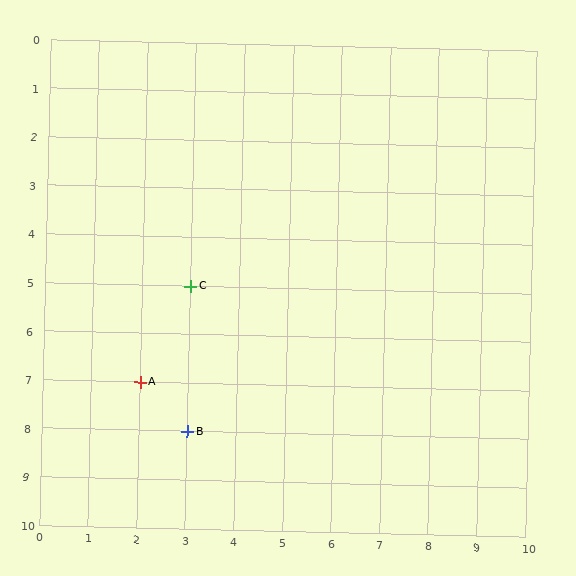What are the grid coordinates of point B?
Point B is at grid coordinates (3, 8).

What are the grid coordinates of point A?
Point A is at grid coordinates (2, 7).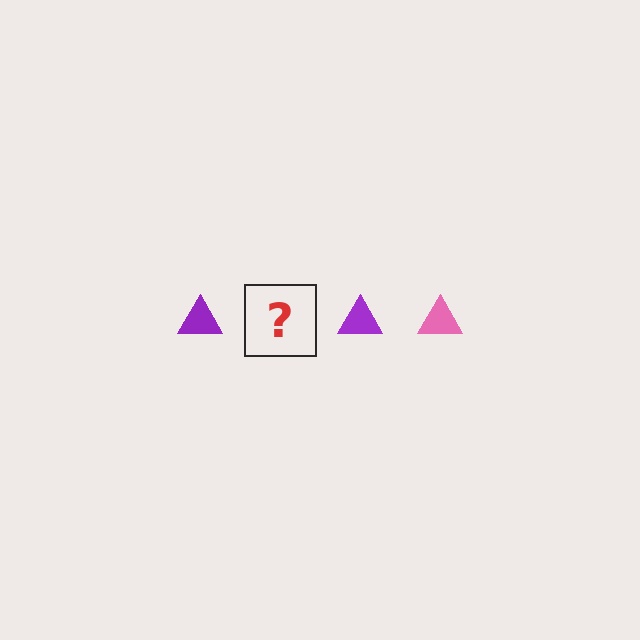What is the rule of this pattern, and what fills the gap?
The rule is that the pattern cycles through purple, pink triangles. The gap should be filled with a pink triangle.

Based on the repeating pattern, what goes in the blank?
The blank should be a pink triangle.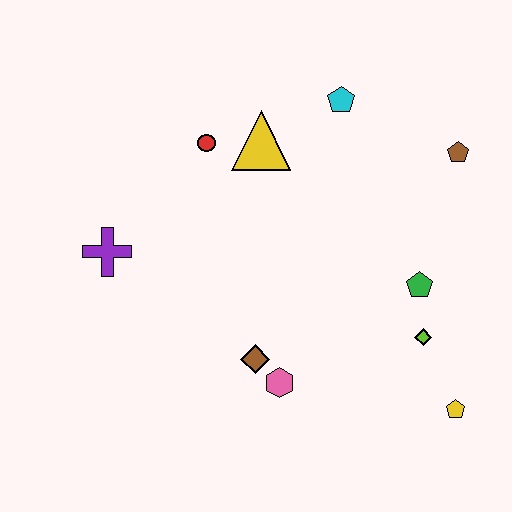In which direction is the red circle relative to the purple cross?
The red circle is above the purple cross.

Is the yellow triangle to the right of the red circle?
Yes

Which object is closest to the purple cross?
The red circle is closest to the purple cross.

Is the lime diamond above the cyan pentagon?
No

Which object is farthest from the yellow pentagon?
The purple cross is farthest from the yellow pentagon.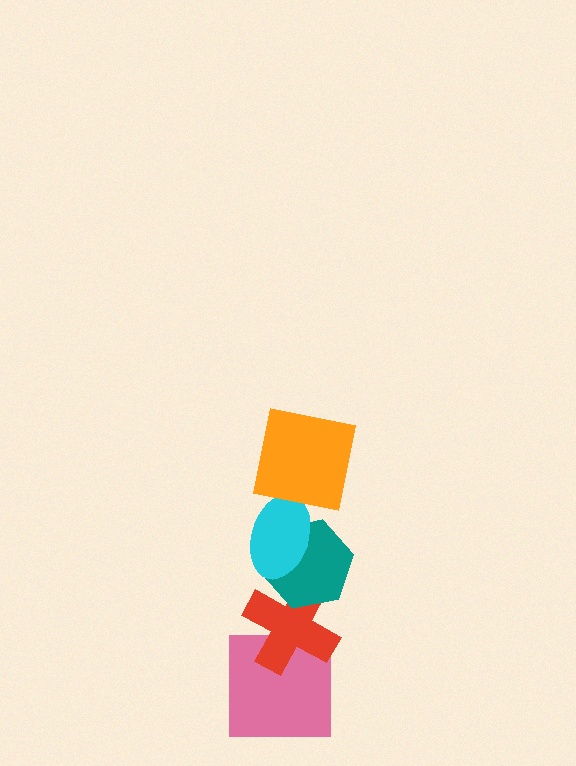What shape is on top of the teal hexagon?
The cyan ellipse is on top of the teal hexagon.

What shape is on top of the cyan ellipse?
The orange square is on top of the cyan ellipse.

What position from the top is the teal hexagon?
The teal hexagon is 3rd from the top.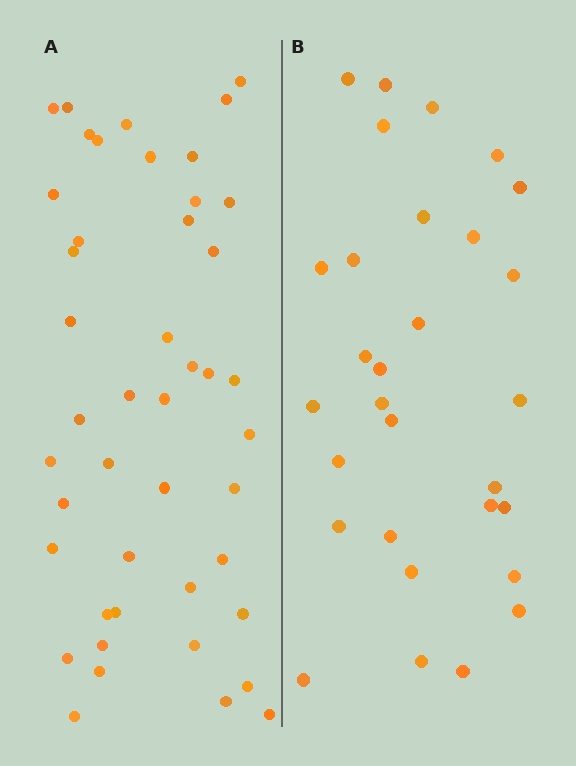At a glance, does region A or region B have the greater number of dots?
Region A (the left region) has more dots.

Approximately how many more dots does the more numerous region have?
Region A has approximately 15 more dots than region B.